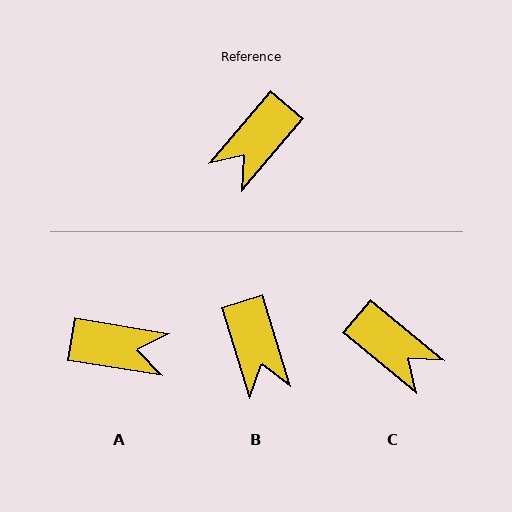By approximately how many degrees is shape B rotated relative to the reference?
Approximately 58 degrees counter-clockwise.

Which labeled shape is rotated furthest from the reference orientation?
A, about 121 degrees away.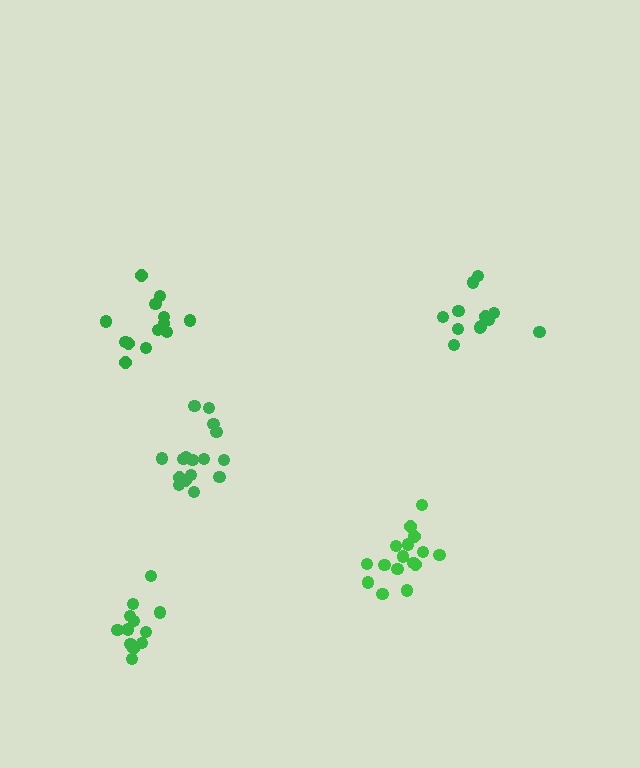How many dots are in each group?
Group 1: 13 dots, Group 2: 12 dots, Group 3: 16 dots, Group 4: 12 dots, Group 5: 16 dots (69 total).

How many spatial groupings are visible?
There are 5 spatial groupings.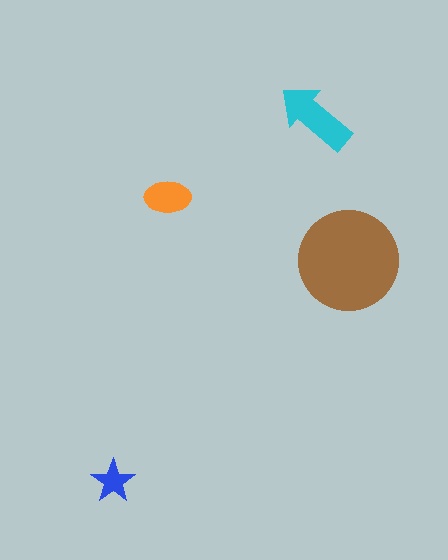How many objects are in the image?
There are 4 objects in the image.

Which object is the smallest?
The blue star.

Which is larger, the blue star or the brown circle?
The brown circle.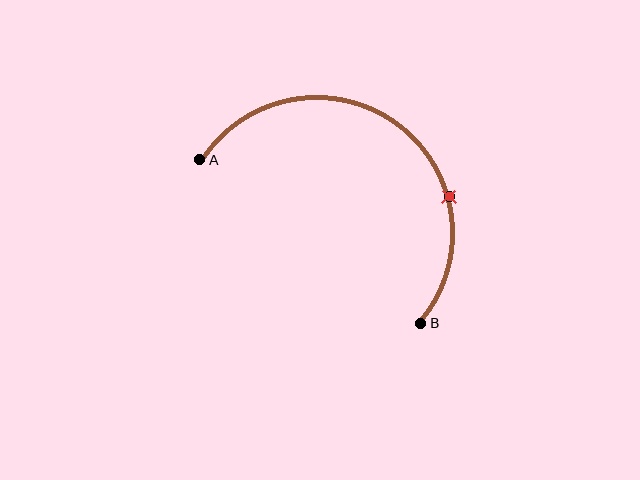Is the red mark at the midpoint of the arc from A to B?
No. The red mark lies on the arc but is closer to endpoint B. The arc midpoint would be at the point on the curve equidistant along the arc from both A and B.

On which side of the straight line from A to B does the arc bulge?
The arc bulges above and to the right of the straight line connecting A and B.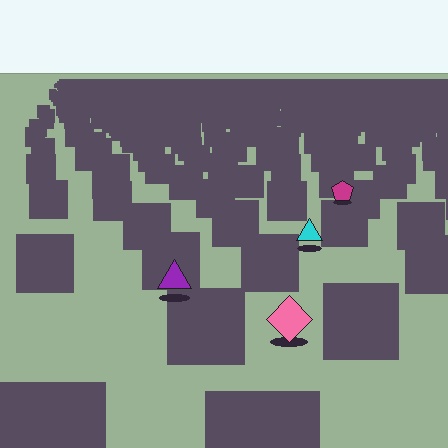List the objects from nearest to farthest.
From nearest to farthest: the pink diamond, the purple triangle, the cyan triangle, the magenta pentagon.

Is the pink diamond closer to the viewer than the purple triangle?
Yes. The pink diamond is closer — you can tell from the texture gradient: the ground texture is coarser near it.